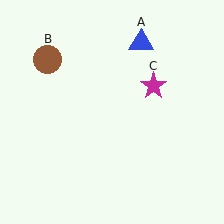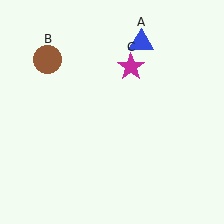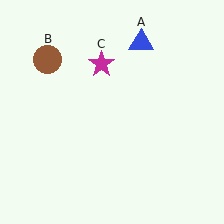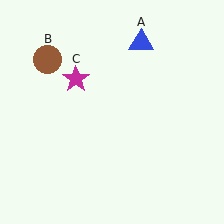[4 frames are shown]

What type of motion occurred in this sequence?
The magenta star (object C) rotated counterclockwise around the center of the scene.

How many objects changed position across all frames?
1 object changed position: magenta star (object C).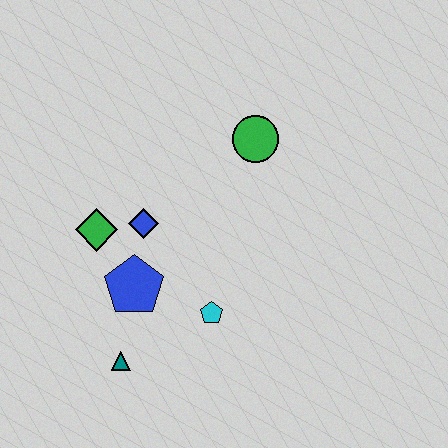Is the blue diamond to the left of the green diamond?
No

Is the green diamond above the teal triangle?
Yes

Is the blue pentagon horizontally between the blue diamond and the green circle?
No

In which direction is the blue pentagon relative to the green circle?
The blue pentagon is below the green circle.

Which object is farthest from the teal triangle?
The green circle is farthest from the teal triangle.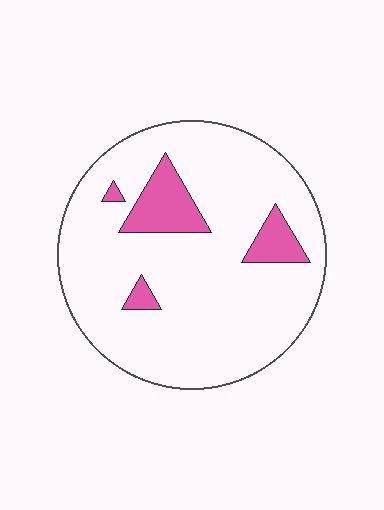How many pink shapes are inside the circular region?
4.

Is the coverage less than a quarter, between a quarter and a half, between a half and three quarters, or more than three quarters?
Less than a quarter.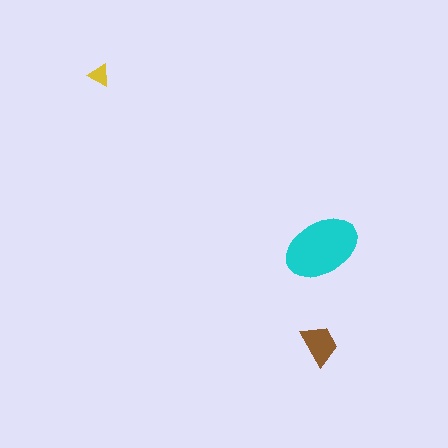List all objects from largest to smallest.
The cyan ellipse, the brown trapezoid, the yellow triangle.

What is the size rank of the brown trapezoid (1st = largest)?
2nd.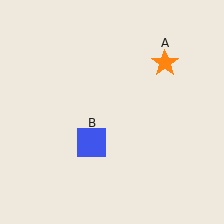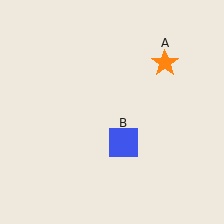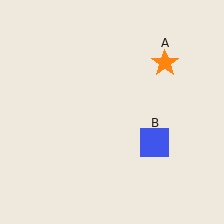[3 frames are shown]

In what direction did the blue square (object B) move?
The blue square (object B) moved right.